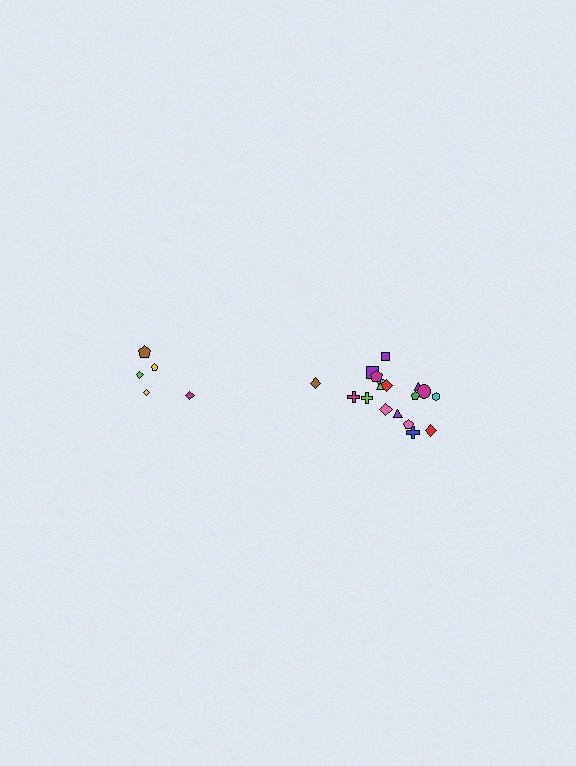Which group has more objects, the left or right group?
The right group.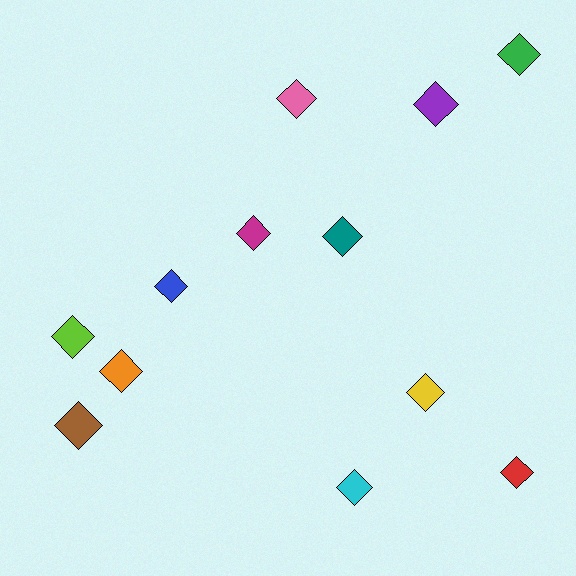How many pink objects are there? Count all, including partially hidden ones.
There is 1 pink object.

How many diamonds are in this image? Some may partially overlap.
There are 12 diamonds.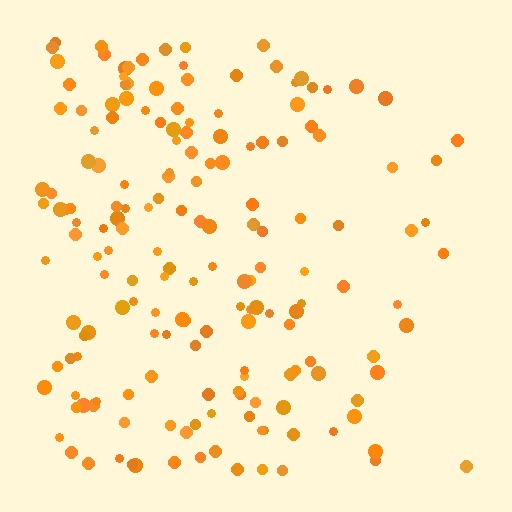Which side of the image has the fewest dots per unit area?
The right.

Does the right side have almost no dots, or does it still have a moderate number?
Still a moderate number, just noticeably fewer than the left.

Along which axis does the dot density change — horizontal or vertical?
Horizontal.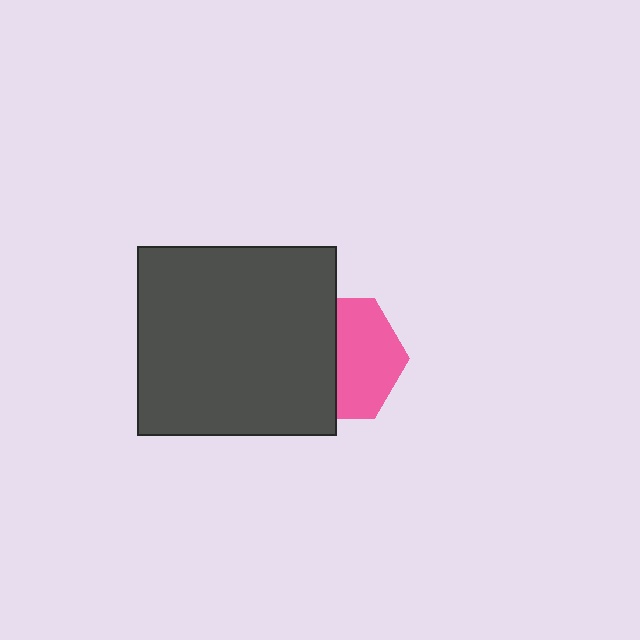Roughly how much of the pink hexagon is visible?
About half of it is visible (roughly 52%).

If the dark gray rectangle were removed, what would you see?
You would see the complete pink hexagon.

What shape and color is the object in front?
The object in front is a dark gray rectangle.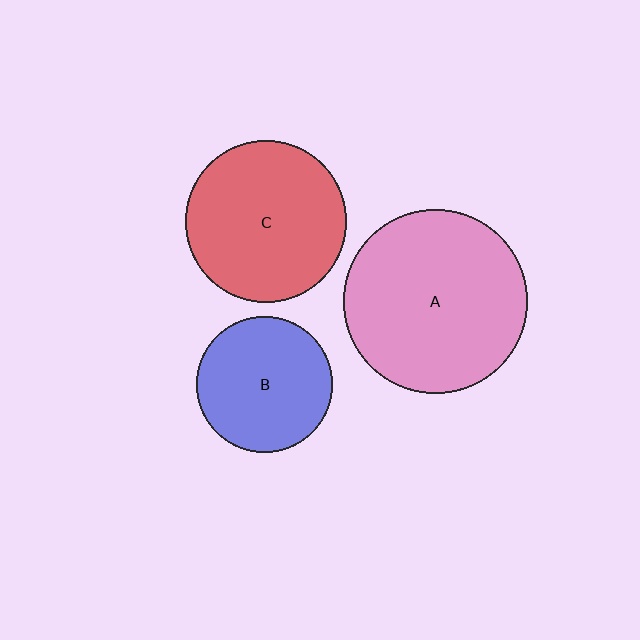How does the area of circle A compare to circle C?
Approximately 1.3 times.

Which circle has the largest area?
Circle A (pink).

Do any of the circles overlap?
No, none of the circles overlap.